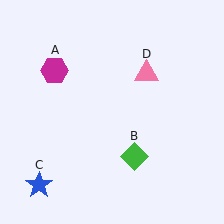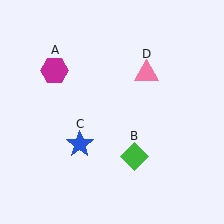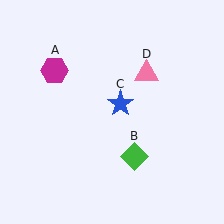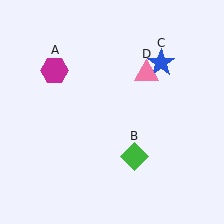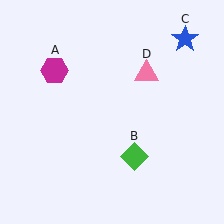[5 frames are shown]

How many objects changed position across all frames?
1 object changed position: blue star (object C).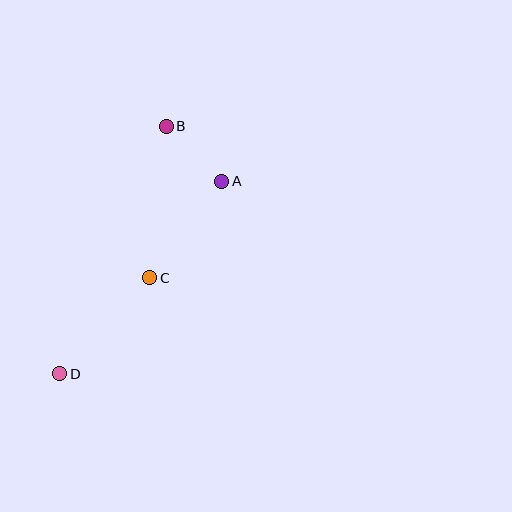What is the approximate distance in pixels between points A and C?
The distance between A and C is approximately 120 pixels.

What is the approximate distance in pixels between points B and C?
The distance between B and C is approximately 152 pixels.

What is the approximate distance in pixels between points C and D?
The distance between C and D is approximately 132 pixels.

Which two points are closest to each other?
Points A and B are closest to each other.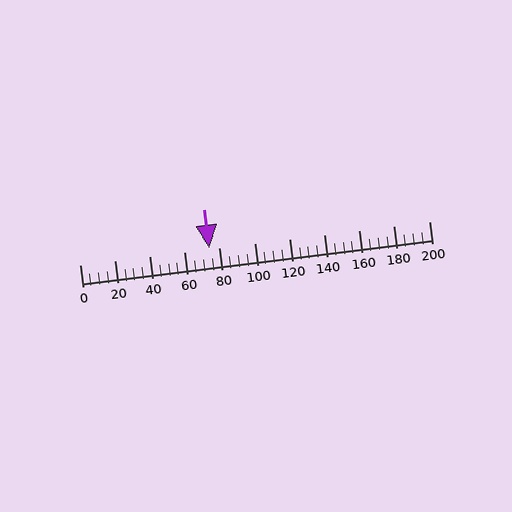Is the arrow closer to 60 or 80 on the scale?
The arrow is closer to 80.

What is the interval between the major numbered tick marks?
The major tick marks are spaced 20 units apart.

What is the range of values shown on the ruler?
The ruler shows values from 0 to 200.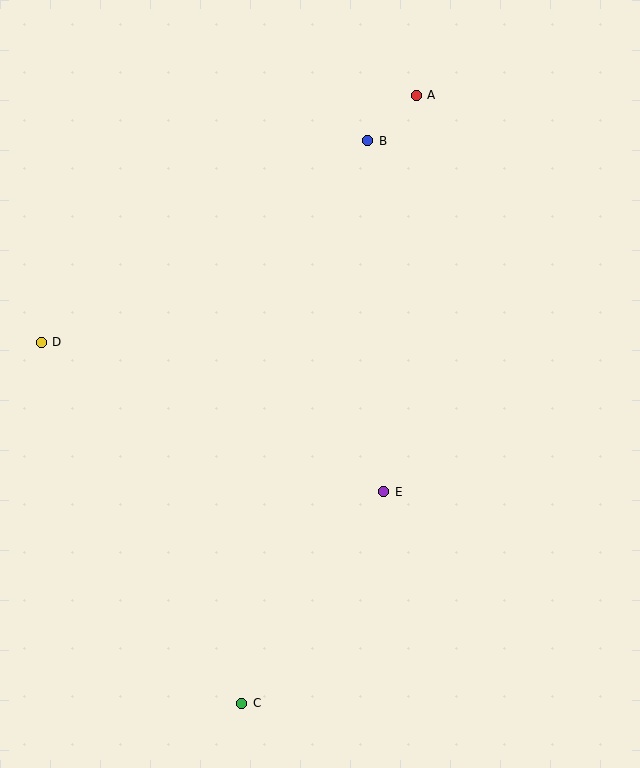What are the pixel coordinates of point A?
Point A is at (416, 95).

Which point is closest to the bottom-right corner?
Point E is closest to the bottom-right corner.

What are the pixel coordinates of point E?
Point E is at (384, 492).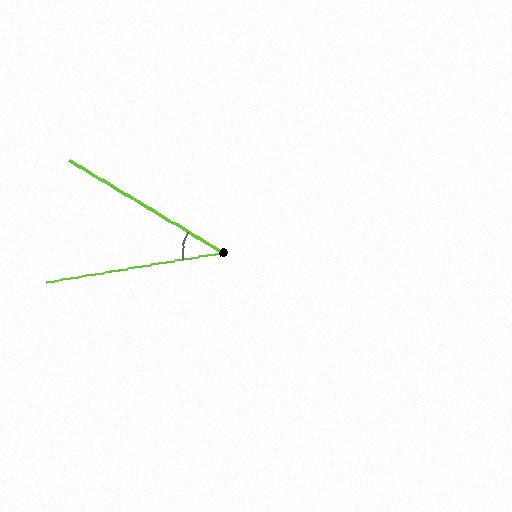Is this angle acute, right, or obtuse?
It is acute.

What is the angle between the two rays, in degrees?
Approximately 41 degrees.